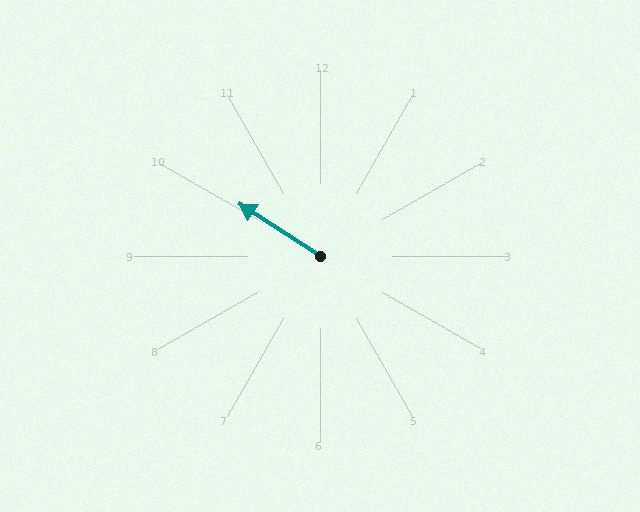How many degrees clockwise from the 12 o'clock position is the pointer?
Approximately 303 degrees.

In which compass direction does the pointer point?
Northwest.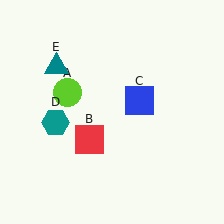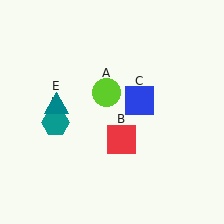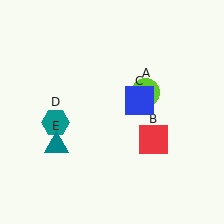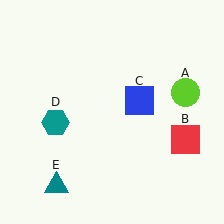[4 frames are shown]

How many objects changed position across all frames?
3 objects changed position: lime circle (object A), red square (object B), teal triangle (object E).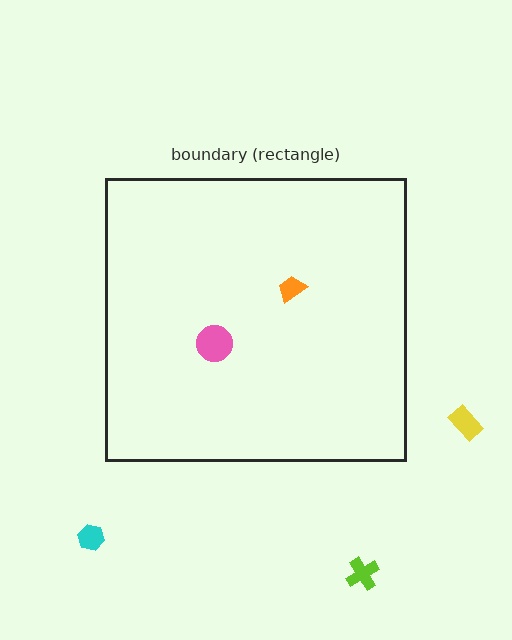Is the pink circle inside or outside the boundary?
Inside.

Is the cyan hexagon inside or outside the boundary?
Outside.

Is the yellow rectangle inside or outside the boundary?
Outside.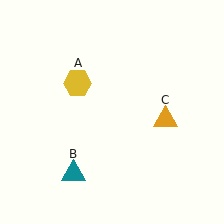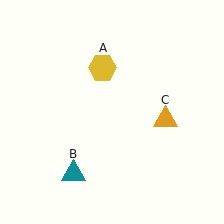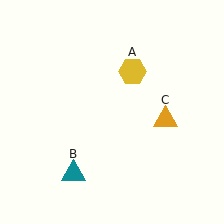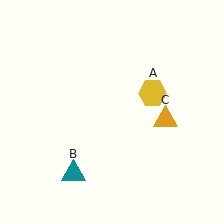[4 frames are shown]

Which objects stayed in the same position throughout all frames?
Teal triangle (object B) and orange triangle (object C) remained stationary.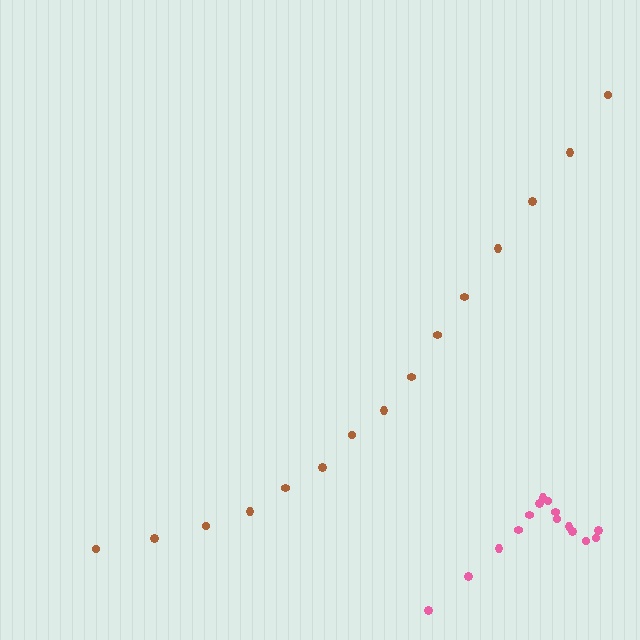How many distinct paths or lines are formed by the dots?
There are 2 distinct paths.